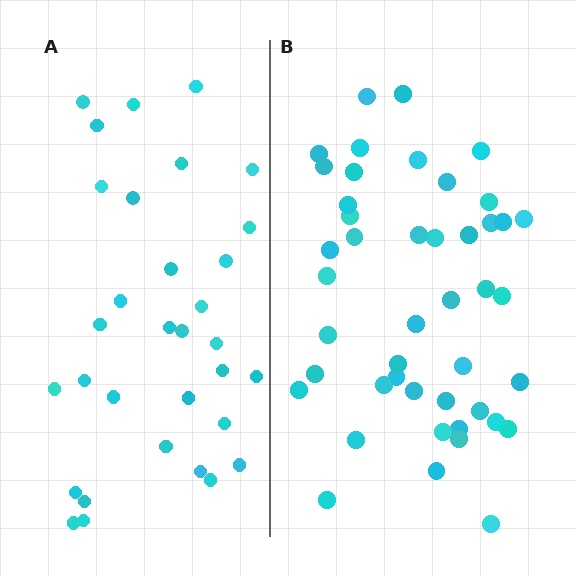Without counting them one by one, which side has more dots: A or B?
Region B (the right region) has more dots.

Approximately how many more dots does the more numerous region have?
Region B has approximately 15 more dots than region A.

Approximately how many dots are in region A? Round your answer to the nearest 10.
About 30 dots. (The exact count is 32, which rounds to 30.)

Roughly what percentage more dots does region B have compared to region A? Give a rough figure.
About 40% more.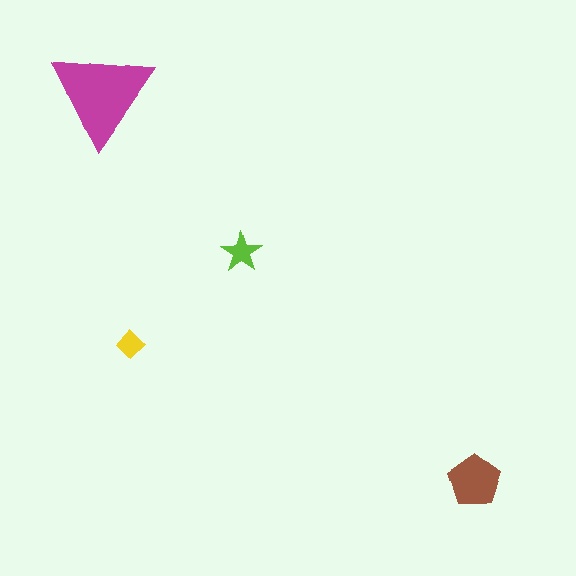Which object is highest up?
The magenta triangle is topmost.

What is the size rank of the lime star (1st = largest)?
3rd.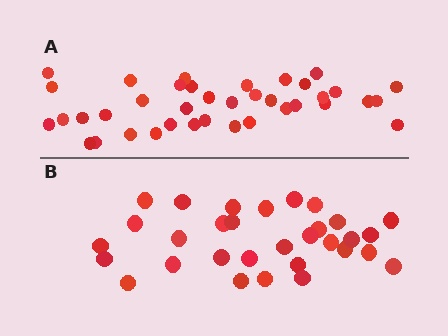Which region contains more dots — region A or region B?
Region A (the top region) has more dots.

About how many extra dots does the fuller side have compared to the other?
Region A has roughly 8 or so more dots than region B.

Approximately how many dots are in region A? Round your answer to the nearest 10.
About 40 dots. (The exact count is 38, which rounds to 40.)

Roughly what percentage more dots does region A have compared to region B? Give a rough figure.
About 25% more.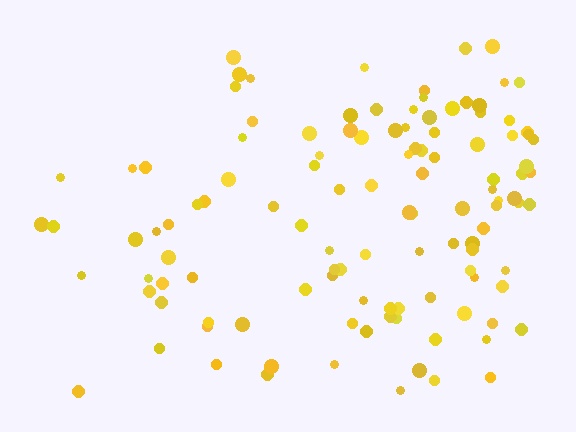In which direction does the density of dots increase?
From left to right, with the right side densest.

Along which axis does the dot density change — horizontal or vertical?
Horizontal.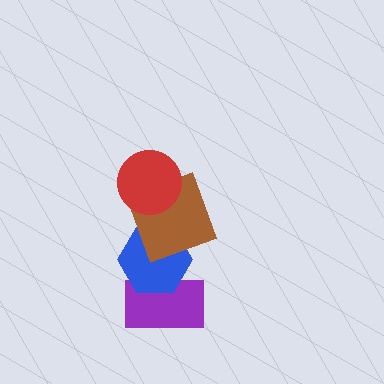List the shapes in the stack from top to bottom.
From top to bottom: the red circle, the brown square, the blue hexagon, the purple rectangle.